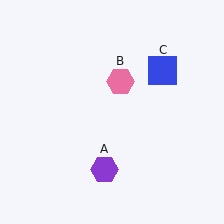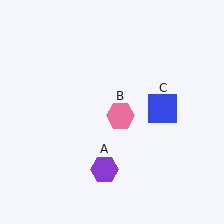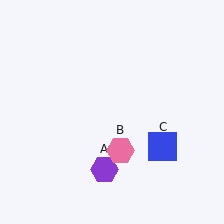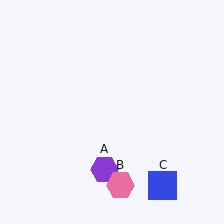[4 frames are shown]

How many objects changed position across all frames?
2 objects changed position: pink hexagon (object B), blue square (object C).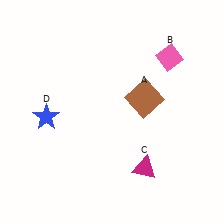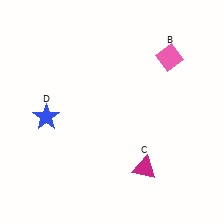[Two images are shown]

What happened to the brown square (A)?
The brown square (A) was removed in Image 2. It was in the top-right area of Image 1.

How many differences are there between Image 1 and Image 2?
There is 1 difference between the two images.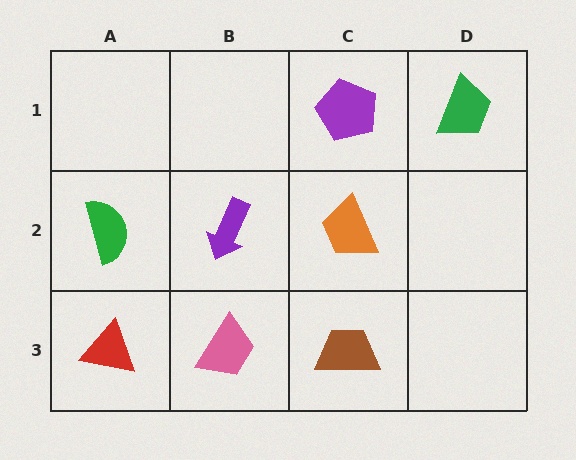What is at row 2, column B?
A purple arrow.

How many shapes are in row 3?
3 shapes.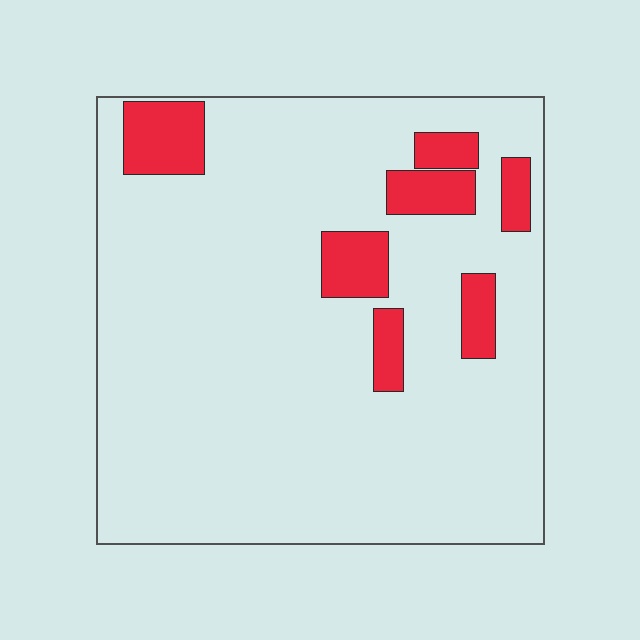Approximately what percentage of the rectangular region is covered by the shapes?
Approximately 10%.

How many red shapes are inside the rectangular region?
7.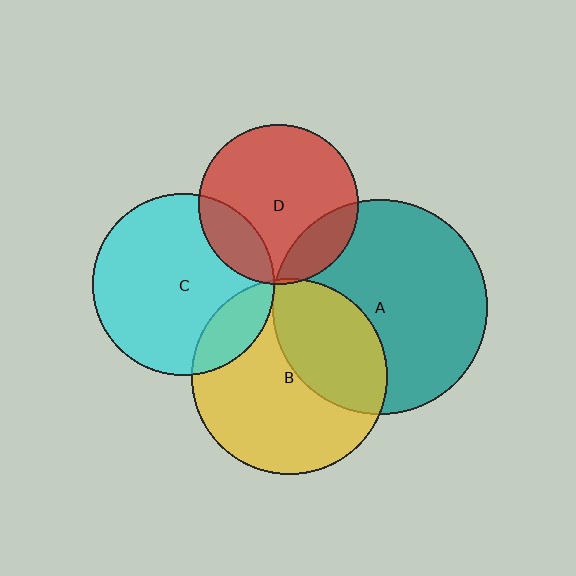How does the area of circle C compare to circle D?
Approximately 1.3 times.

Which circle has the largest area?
Circle A (teal).